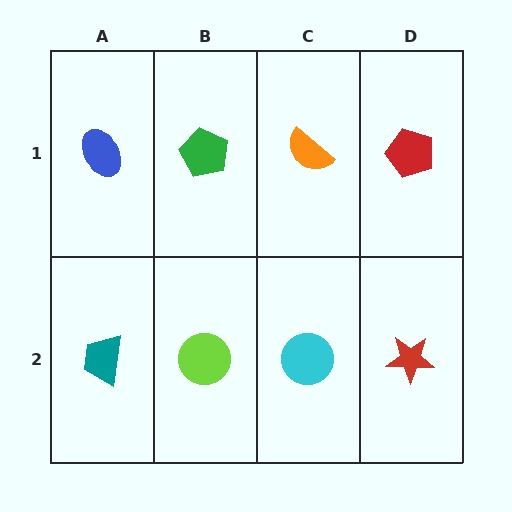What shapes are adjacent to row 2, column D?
A red pentagon (row 1, column D), a cyan circle (row 2, column C).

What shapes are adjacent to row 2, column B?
A green pentagon (row 1, column B), a teal trapezoid (row 2, column A), a cyan circle (row 2, column C).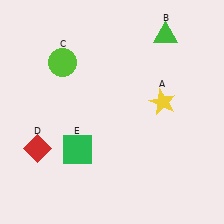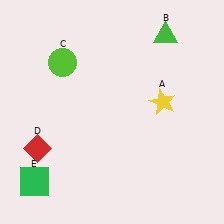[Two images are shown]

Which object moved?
The green square (E) moved left.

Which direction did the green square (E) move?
The green square (E) moved left.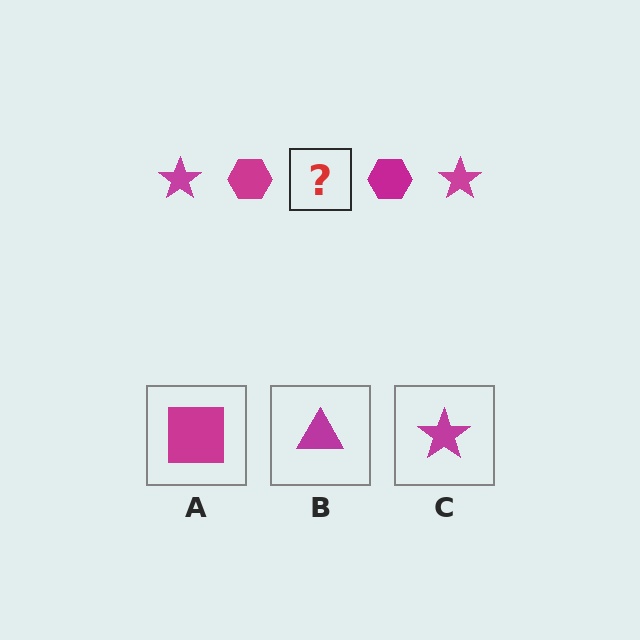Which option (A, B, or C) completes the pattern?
C.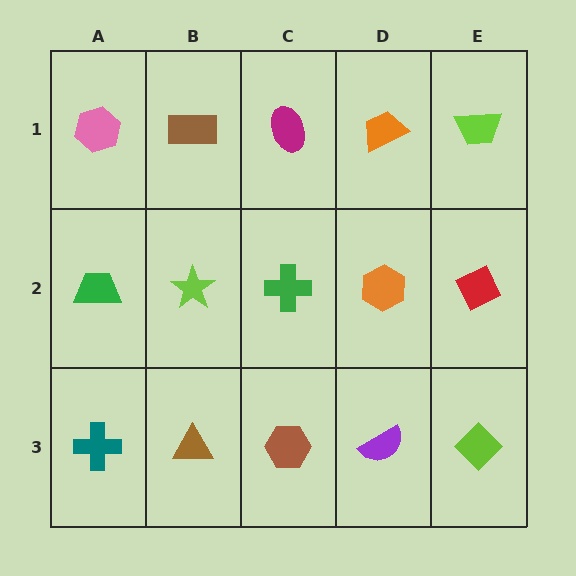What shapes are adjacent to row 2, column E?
A lime trapezoid (row 1, column E), a lime diamond (row 3, column E), an orange hexagon (row 2, column D).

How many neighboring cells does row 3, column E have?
2.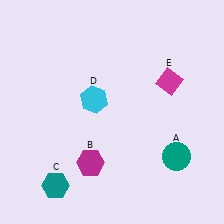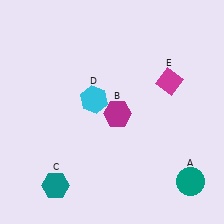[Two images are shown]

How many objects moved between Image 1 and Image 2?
2 objects moved between the two images.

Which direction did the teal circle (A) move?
The teal circle (A) moved down.